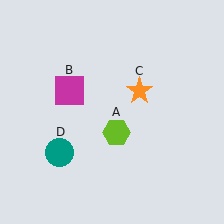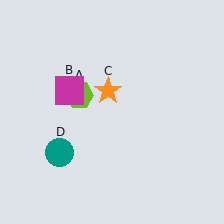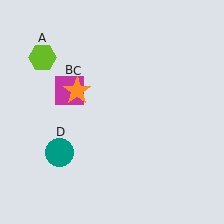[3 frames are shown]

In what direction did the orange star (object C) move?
The orange star (object C) moved left.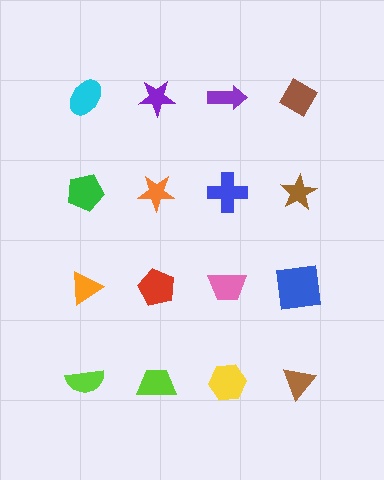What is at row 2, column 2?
An orange star.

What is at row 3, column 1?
An orange triangle.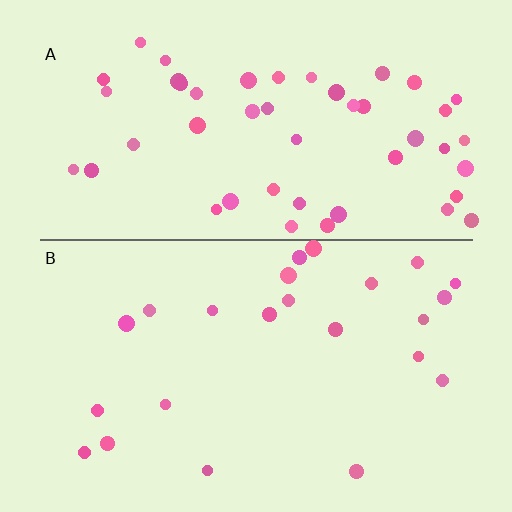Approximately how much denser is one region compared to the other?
Approximately 2.1× — region A over region B.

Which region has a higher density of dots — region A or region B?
A (the top).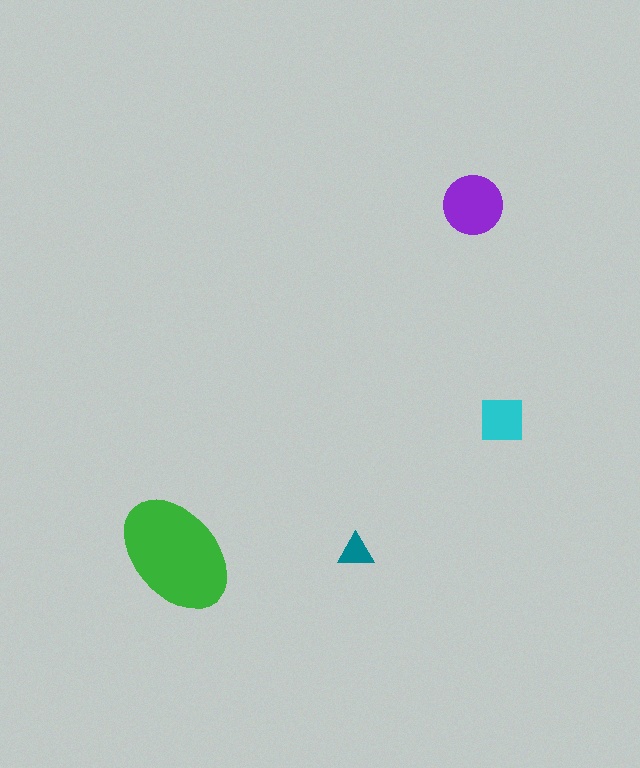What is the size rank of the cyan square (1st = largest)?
3rd.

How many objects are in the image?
There are 4 objects in the image.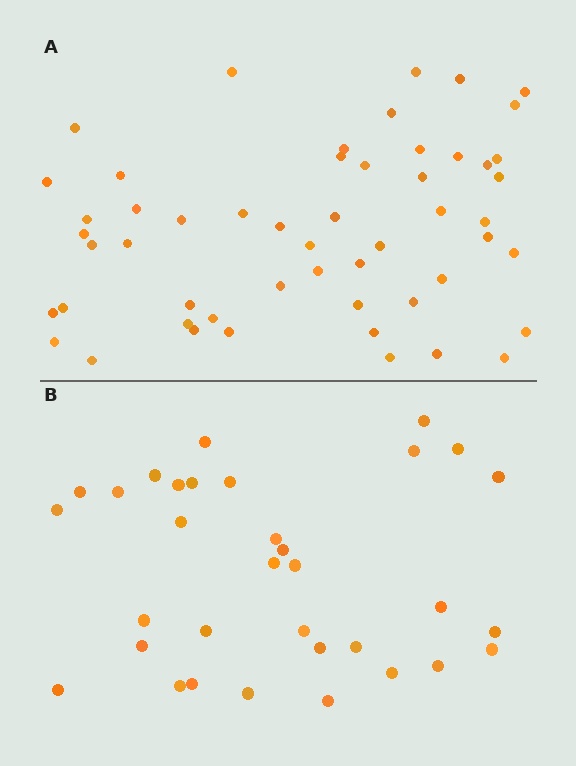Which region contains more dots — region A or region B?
Region A (the top region) has more dots.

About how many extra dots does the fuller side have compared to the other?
Region A has approximately 20 more dots than region B.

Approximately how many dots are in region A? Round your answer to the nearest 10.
About 50 dots. (The exact count is 53, which rounds to 50.)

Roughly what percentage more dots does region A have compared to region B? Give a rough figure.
About 60% more.